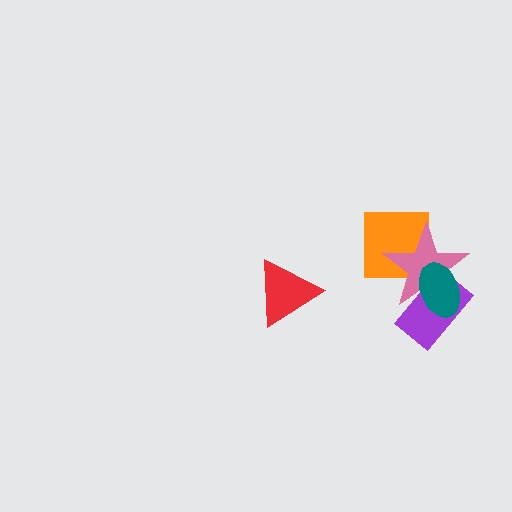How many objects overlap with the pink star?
3 objects overlap with the pink star.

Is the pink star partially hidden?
Yes, it is partially covered by another shape.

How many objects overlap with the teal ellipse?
2 objects overlap with the teal ellipse.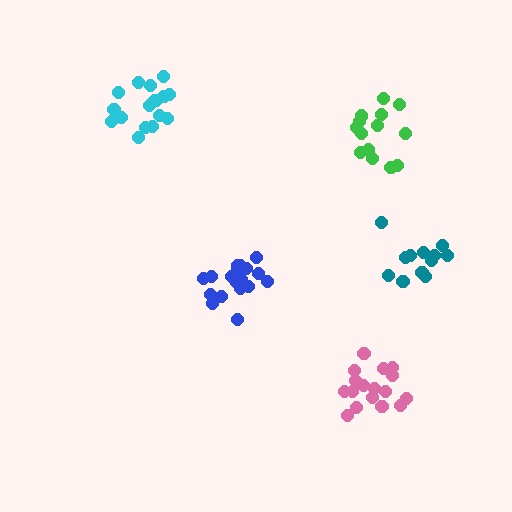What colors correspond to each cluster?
The clusters are colored: pink, blue, cyan, green, teal.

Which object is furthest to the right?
The teal cluster is rightmost.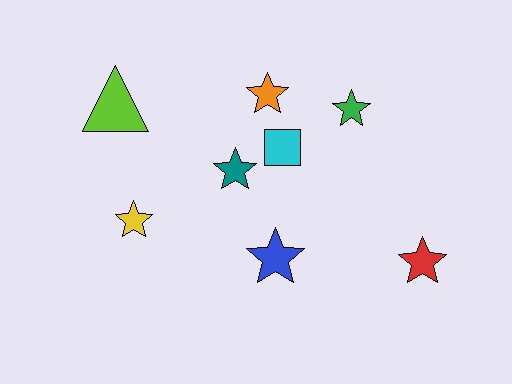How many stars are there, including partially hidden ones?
There are 6 stars.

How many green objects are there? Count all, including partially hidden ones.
There is 1 green object.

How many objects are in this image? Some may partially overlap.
There are 8 objects.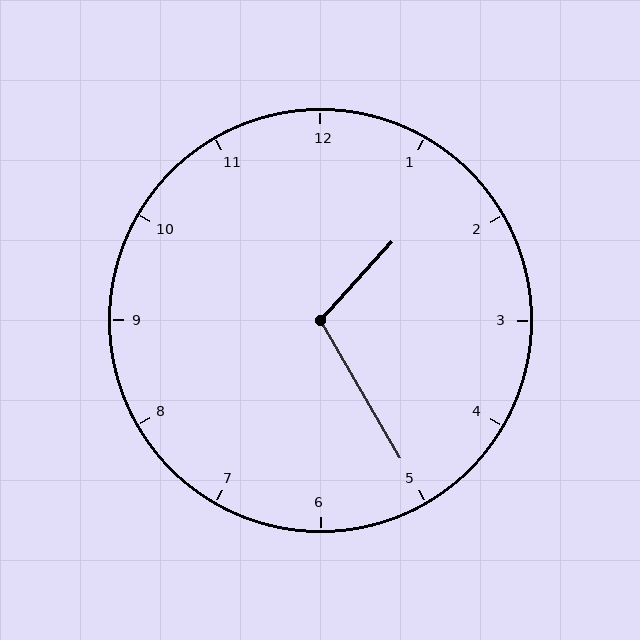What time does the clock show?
1:25.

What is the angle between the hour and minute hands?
Approximately 108 degrees.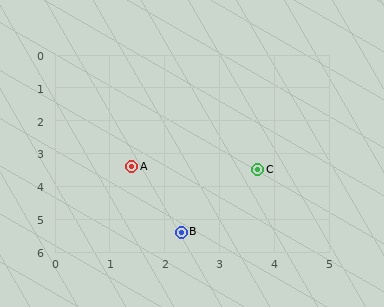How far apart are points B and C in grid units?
Points B and C are about 2.4 grid units apart.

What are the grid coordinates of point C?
Point C is at approximately (3.7, 3.5).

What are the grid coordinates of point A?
Point A is at approximately (1.4, 3.4).